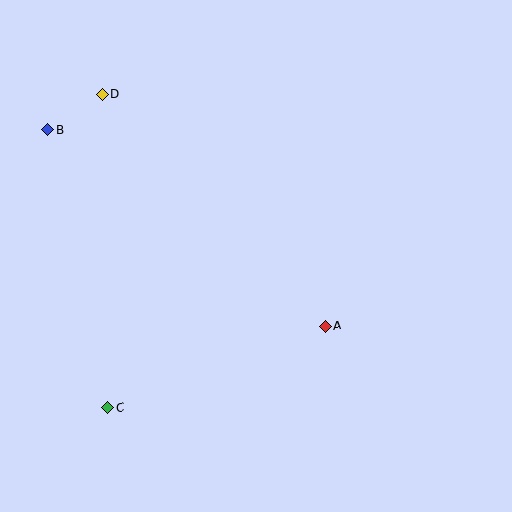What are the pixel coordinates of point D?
Point D is at (102, 94).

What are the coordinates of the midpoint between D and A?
The midpoint between D and A is at (214, 210).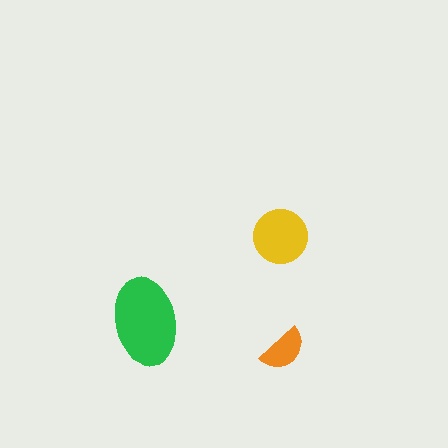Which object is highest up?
The yellow circle is topmost.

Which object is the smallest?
The orange semicircle.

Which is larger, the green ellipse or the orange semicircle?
The green ellipse.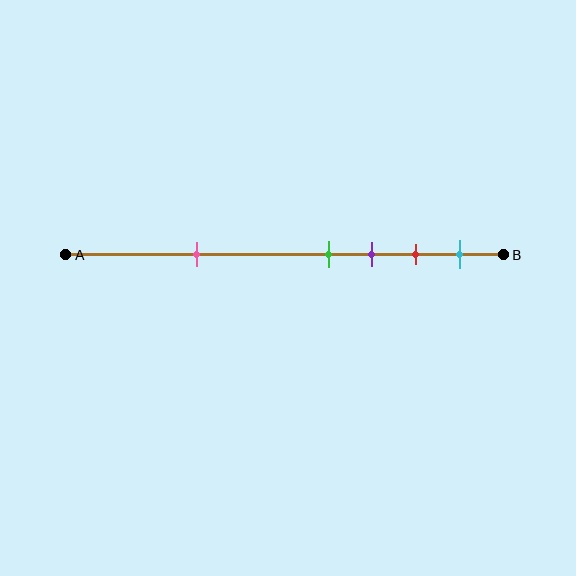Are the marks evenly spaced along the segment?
No, the marks are not evenly spaced.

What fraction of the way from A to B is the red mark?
The red mark is approximately 80% (0.8) of the way from A to B.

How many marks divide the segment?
There are 5 marks dividing the segment.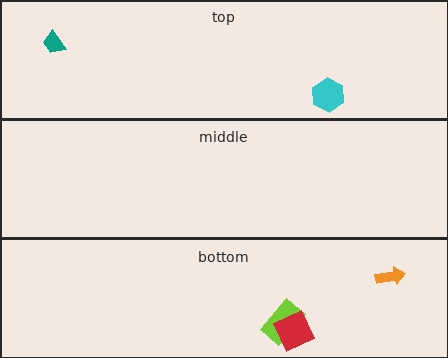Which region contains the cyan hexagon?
The top region.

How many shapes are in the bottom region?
3.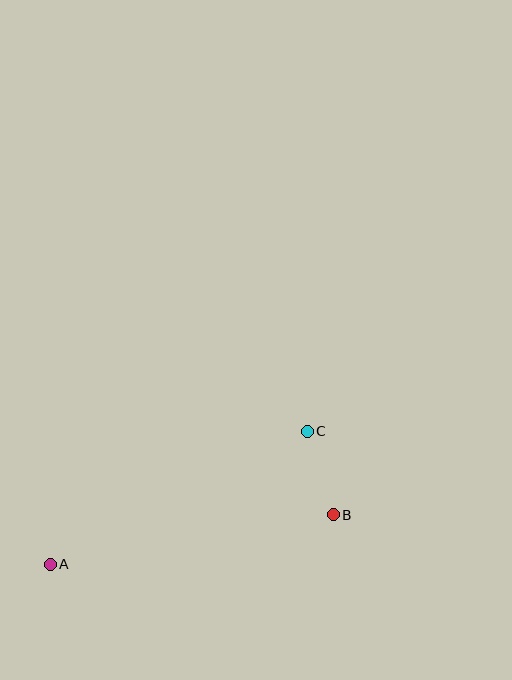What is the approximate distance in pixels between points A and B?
The distance between A and B is approximately 287 pixels.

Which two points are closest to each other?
Points B and C are closest to each other.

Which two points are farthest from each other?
Points A and C are farthest from each other.